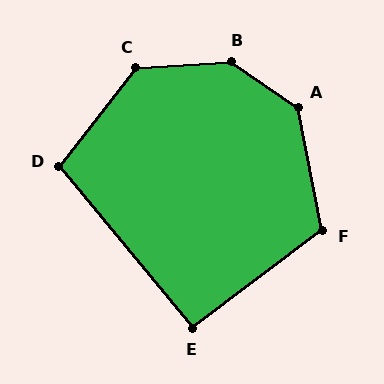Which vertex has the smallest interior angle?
E, at approximately 93 degrees.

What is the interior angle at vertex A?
Approximately 135 degrees (obtuse).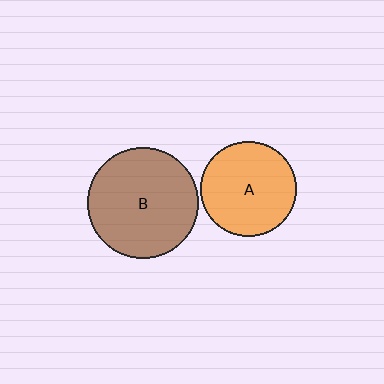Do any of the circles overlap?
No, none of the circles overlap.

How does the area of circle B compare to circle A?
Approximately 1.3 times.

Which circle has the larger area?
Circle B (brown).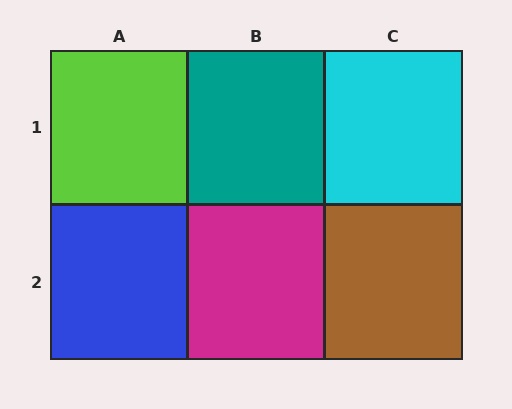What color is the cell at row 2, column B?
Magenta.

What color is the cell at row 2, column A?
Blue.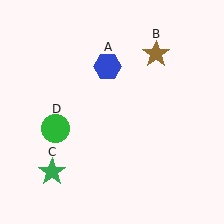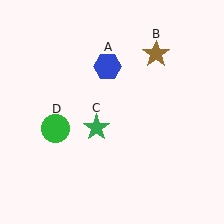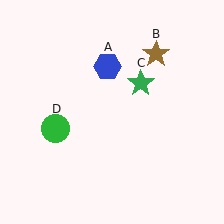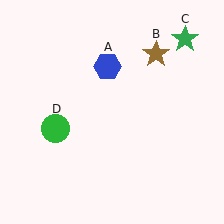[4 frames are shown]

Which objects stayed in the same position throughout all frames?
Blue hexagon (object A) and brown star (object B) and green circle (object D) remained stationary.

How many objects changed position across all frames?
1 object changed position: green star (object C).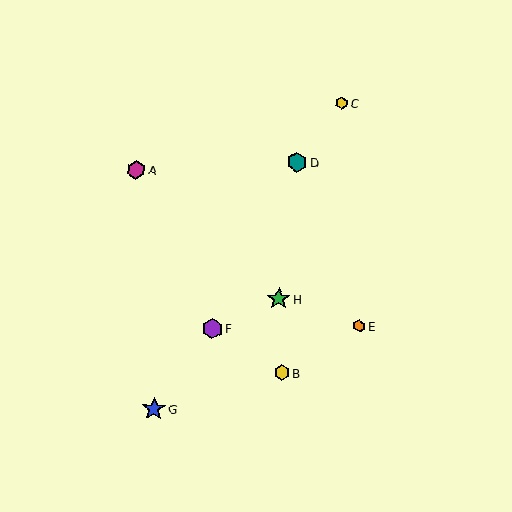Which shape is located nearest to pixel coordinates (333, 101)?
The yellow hexagon (labeled C) at (342, 103) is nearest to that location.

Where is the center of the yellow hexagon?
The center of the yellow hexagon is at (342, 103).